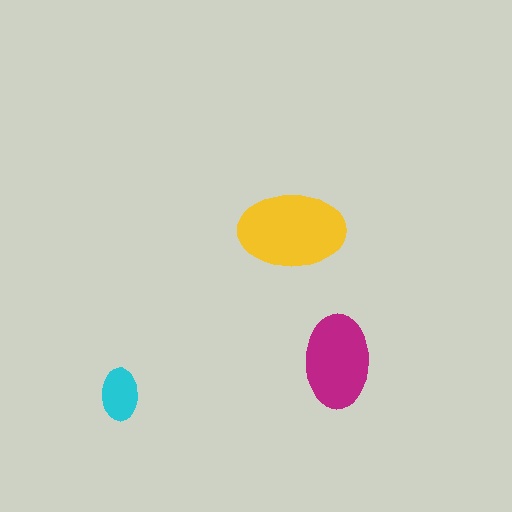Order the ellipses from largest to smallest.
the yellow one, the magenta one, the cyan one.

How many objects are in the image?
There are 3 objects in the image.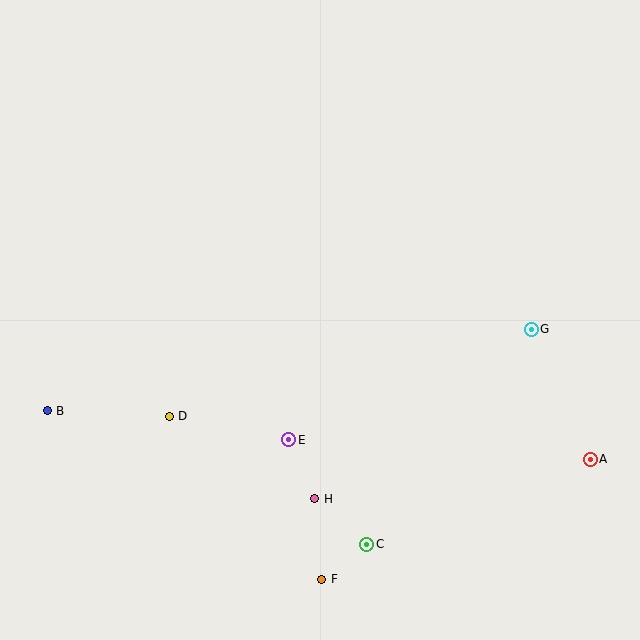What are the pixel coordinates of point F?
Point F is at (322, 579).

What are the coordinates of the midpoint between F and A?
The midpoint between F and A is at (456, 519).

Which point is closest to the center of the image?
Point E at (289, 440) is closest to the center.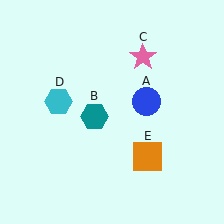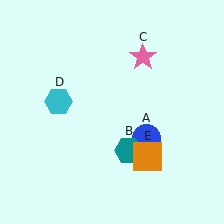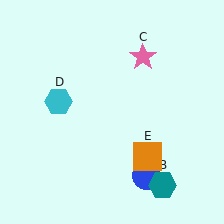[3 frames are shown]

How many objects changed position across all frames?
2 objects changed position: blue circle (object A), teal hexagon (object B).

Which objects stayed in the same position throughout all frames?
Pink star (object C) and cyan hexagon (object D) and orange square (object E) remained stationary.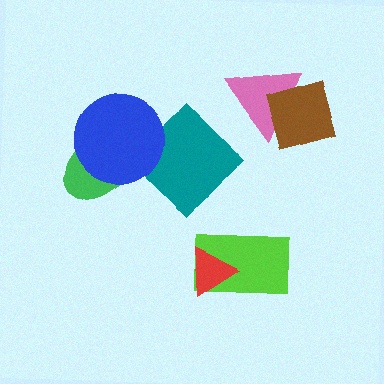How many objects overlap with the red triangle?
1 object overlaps with the red triangle.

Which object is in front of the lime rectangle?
The red triangle is in front of the lime rectangle.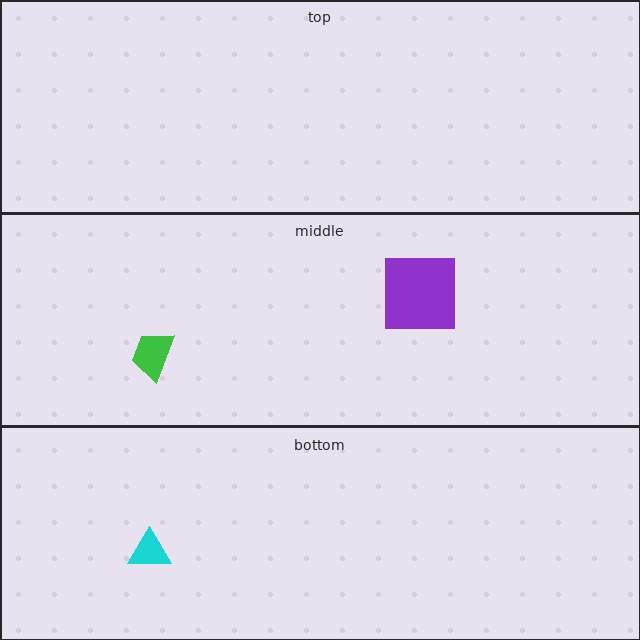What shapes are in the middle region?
The green trapezoid, the purple square.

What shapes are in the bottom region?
The cyan triangle.